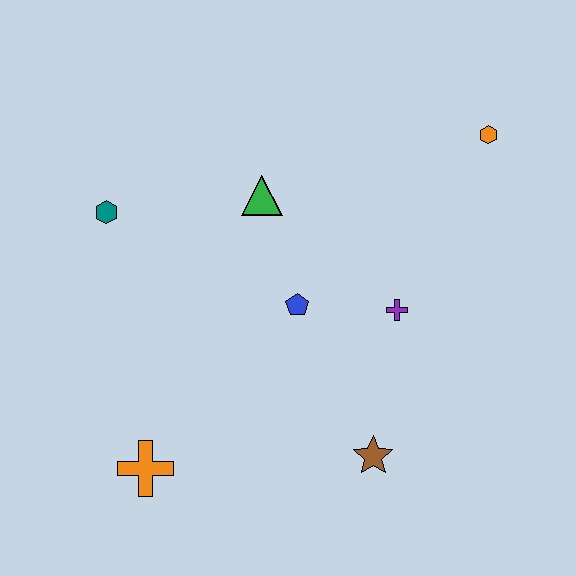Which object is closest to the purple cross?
The blue pentagon is closest to the purple cross.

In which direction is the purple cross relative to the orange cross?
The purple cross is to the right of the orange cross.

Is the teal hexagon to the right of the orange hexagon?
No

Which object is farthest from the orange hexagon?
The orange cross is farthest from the orange hexagon.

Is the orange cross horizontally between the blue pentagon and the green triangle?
No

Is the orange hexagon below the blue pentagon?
No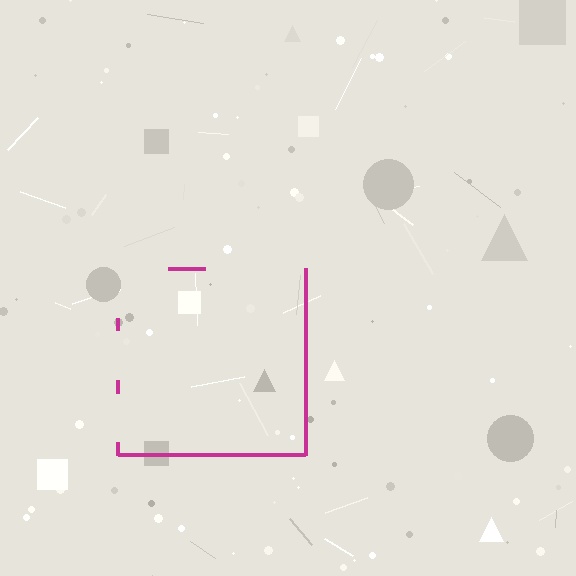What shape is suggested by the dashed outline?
The dashed outline suggests a square.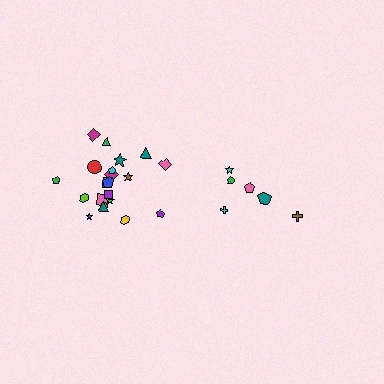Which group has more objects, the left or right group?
The left group.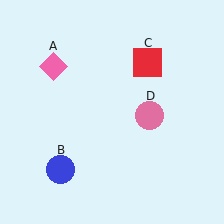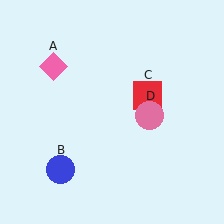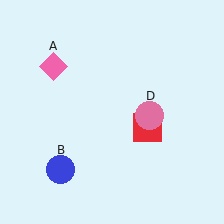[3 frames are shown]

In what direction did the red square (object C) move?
The red square (object C) moved down.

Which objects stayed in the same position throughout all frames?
Pink diamond (object A) and blue circle (object B) and pink circle (object D) remained stationary.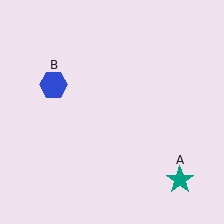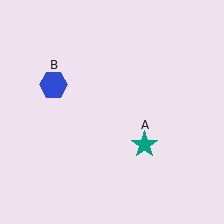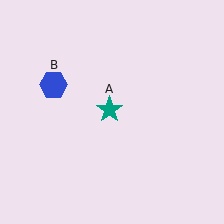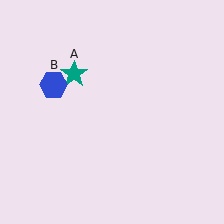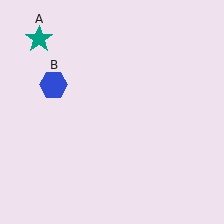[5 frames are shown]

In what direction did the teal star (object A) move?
The teal star (object A) moved up and to the left.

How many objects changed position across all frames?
1 object changed position: teal star (object A).